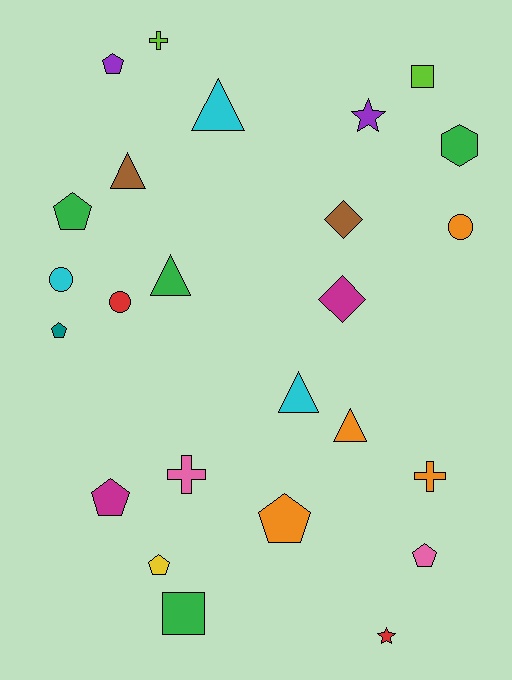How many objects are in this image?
There are 25 objects.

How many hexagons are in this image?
There is 1 hexagon.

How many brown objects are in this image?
There are 2 brown objects.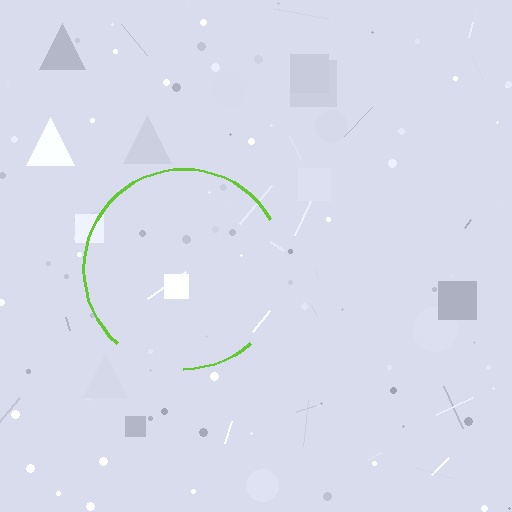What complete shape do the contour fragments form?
The contour fragments form a circle.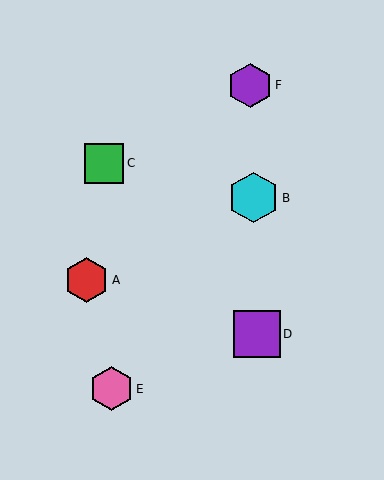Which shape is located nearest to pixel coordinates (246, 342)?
The purple square (labeled D) at (257, 334) is nearest to that location.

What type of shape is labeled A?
Shape A is a red hexagon.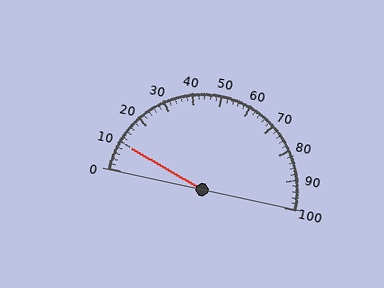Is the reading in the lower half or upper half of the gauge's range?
The reading is in the lower half of the range (0 to 100).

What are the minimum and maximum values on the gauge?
The gauge ranges from 0 to 100.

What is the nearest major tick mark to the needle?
The nearest major tick mark is 10.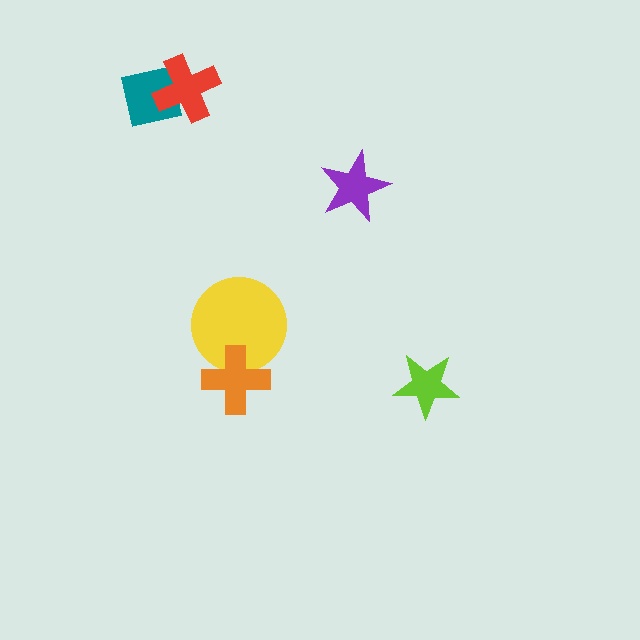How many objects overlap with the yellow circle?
1 object overlaps with the yellow circle.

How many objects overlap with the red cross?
1 object overlaps with the red cross.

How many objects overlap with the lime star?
0 objects overlap with the lime star.